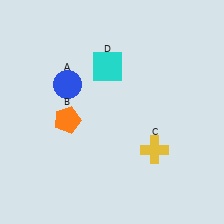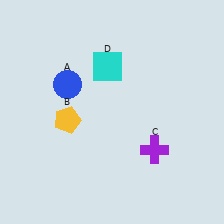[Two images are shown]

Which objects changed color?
B changed from orange to yellow. C changed from yellow to purple.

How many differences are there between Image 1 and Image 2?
There are 2 differences between the two images.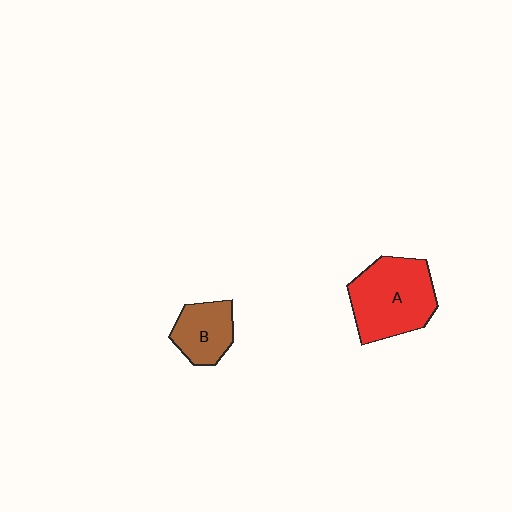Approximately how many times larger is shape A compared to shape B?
Approximately 1.8 times.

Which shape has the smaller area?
Shape B (brown).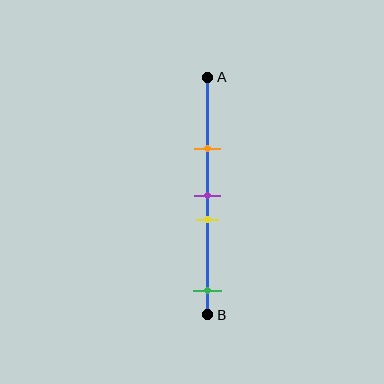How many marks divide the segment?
There are 4 marks dividing the segment.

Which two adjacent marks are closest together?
The purple and yellow marks are the closest adjacent pair.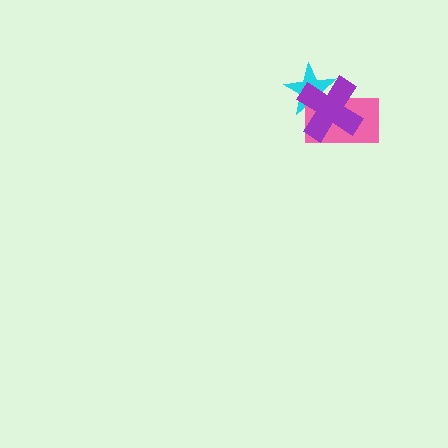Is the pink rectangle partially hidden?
Yes, it is partially covered by another shape.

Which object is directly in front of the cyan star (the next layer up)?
The pink rectangle is directly in front of the cyan star.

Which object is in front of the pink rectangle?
The purple cross is in front of the pink rectangle.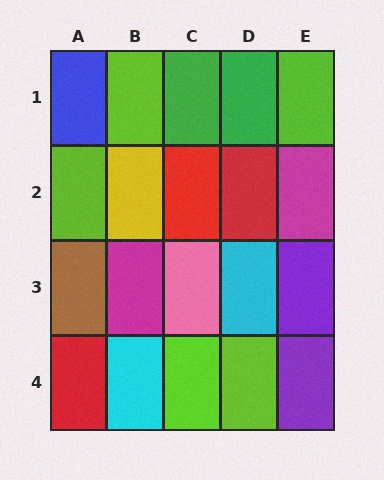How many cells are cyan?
2 cells are cyan.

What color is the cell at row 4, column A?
Red.